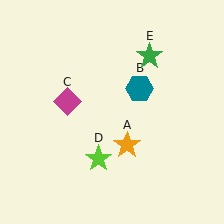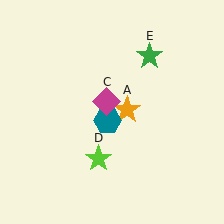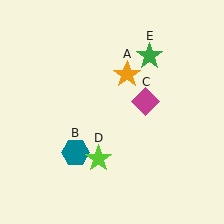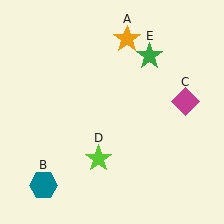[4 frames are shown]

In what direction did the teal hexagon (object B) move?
The teal hexagon (object B) moved down and to the left.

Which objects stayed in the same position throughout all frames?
Lime star (object D) and green star (object E) remained stationary.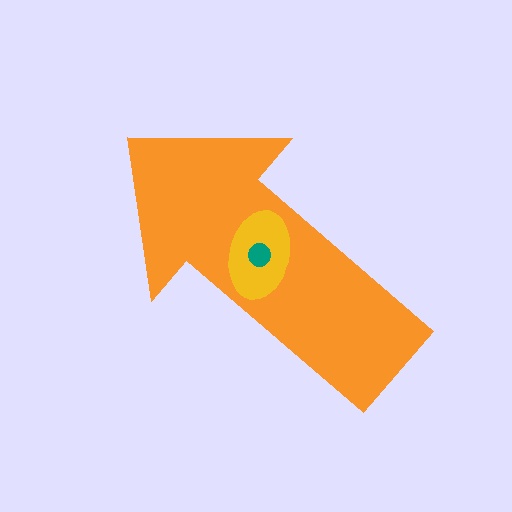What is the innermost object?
The teal circle.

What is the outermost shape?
The orange arrow.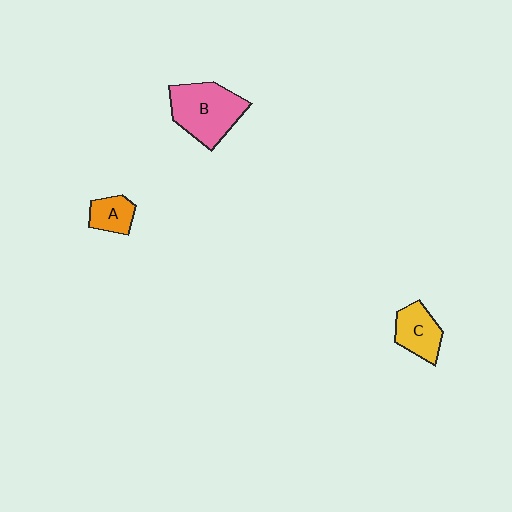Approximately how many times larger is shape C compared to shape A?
Approximately 1.4 times.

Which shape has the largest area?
Shape B (pink).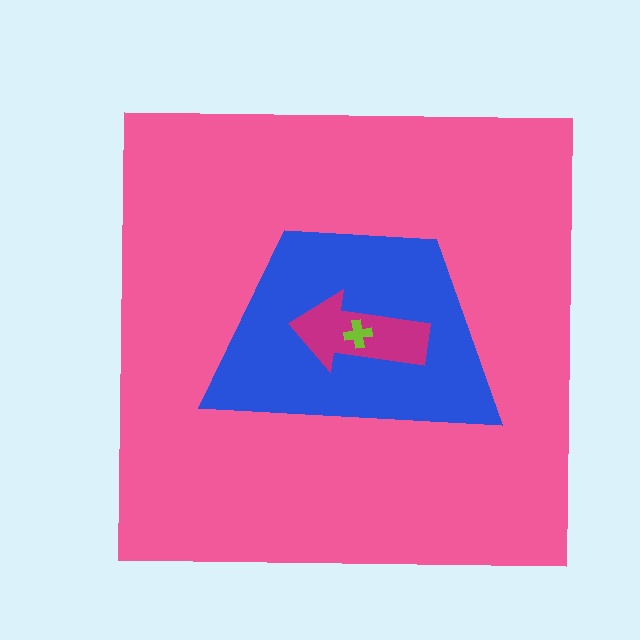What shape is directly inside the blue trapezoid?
The magenta arrow.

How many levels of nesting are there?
4.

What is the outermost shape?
The pink square.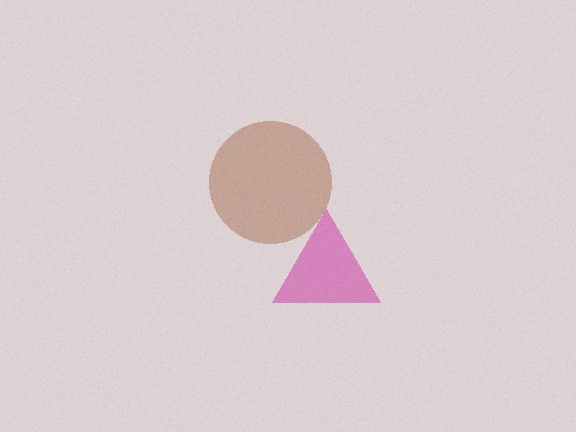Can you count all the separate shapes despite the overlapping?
Yes, there are 2 separate shapes.